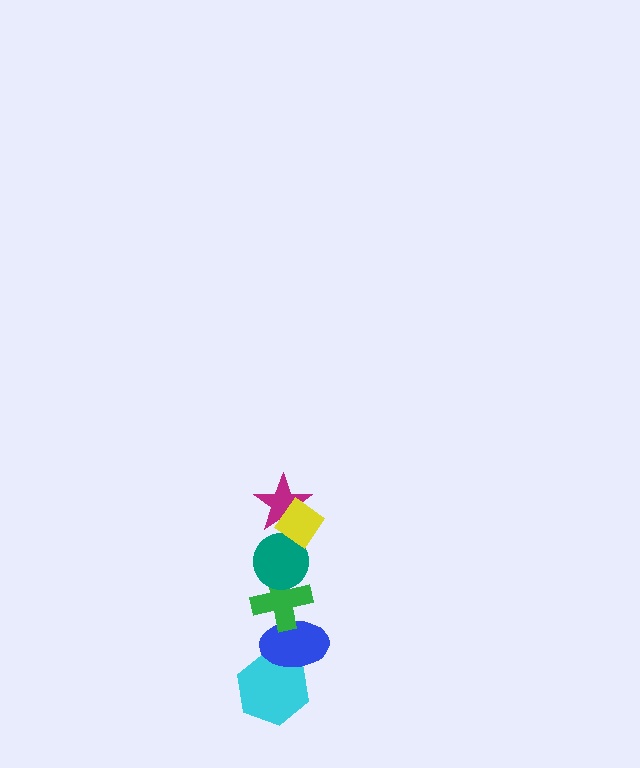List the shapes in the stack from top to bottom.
From top to bottom: the yellow diamond, the magenta star, the teal circle, the green cross, the blue ellipse, the cyan hexagon.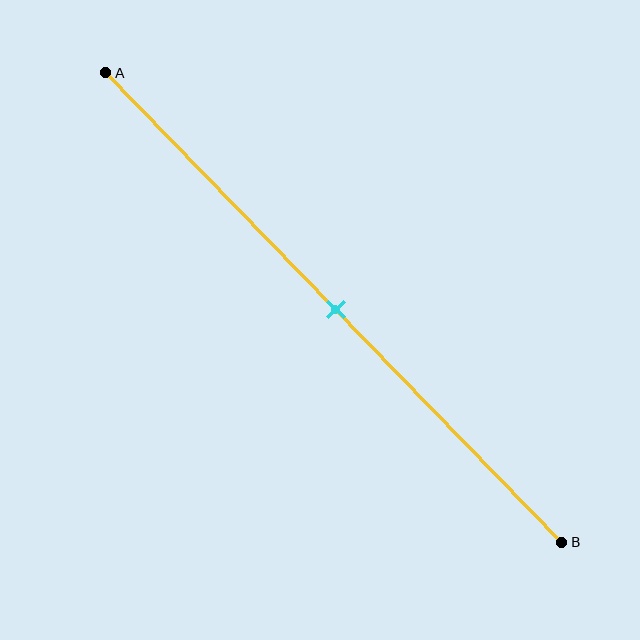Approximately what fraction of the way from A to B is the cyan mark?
The cyan mark is approximately 50% of the way from A to B.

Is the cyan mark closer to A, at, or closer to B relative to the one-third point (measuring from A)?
The cyan mark is closer to point B than the one-third point of segment AB.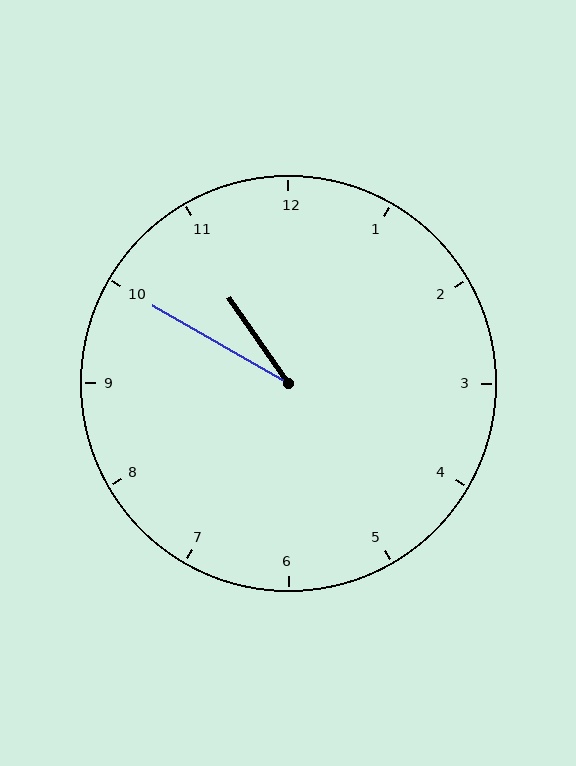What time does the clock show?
10:50.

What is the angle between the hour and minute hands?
Approximately 25 degrees.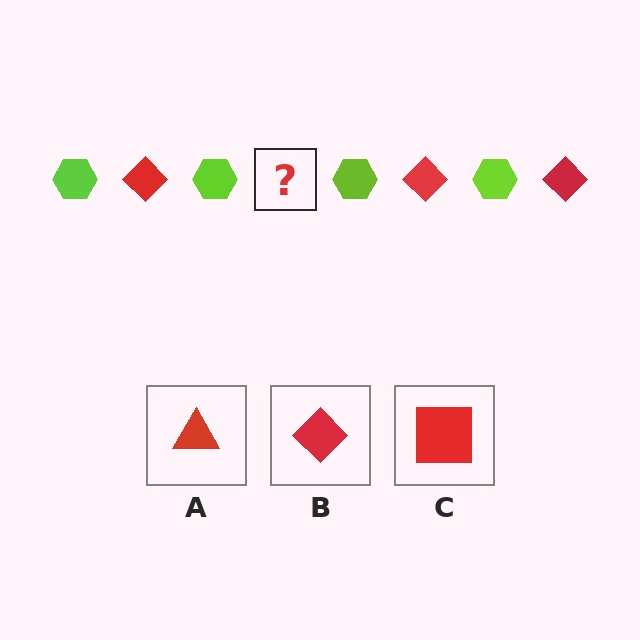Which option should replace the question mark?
Option B.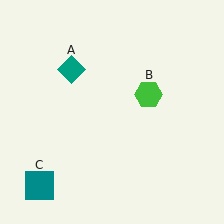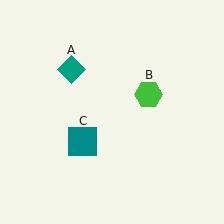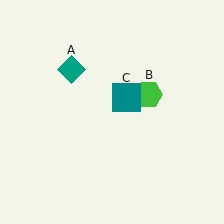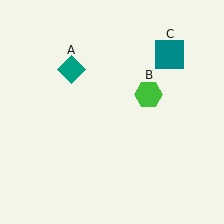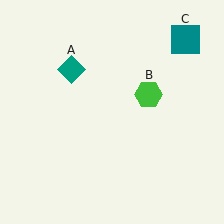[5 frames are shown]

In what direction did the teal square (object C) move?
The teal square (object C) moved up and to the right.